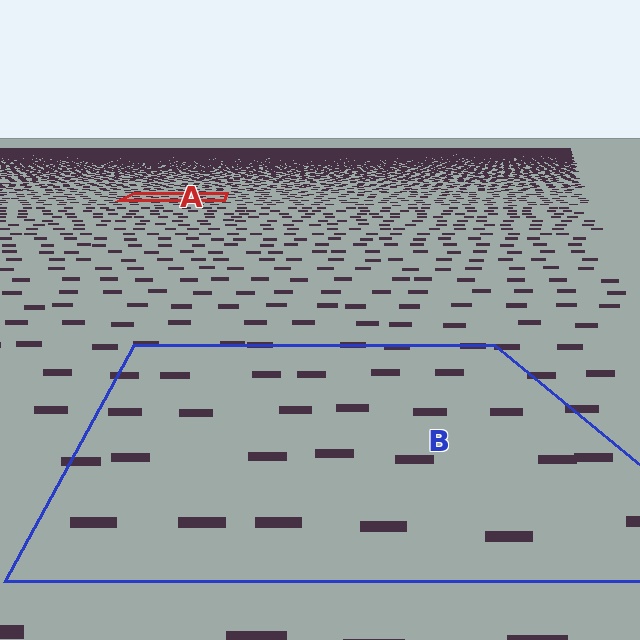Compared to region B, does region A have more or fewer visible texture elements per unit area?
Region A has more texture elements per unit area — they are packed more densely because it is farther away.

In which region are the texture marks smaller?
The texture marks are smaller in region A, because it is farther away.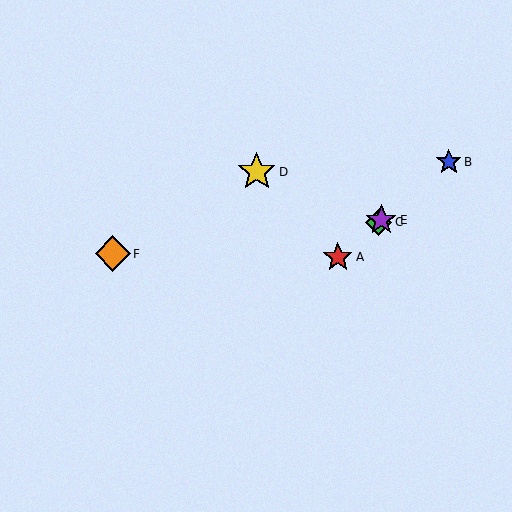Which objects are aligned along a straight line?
Objects A, B, C, E are aligned along a straight line.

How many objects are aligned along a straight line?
4 objects (A, B, C, E) are aligned along a straight line.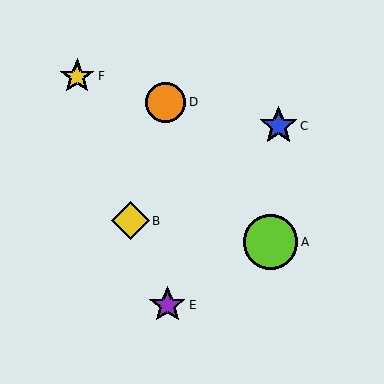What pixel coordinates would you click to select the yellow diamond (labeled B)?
Click at (130, 221) to select the yellow diamond B.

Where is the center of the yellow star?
The center of the yellow star is at (77, 76).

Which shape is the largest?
The lime circle (labeled A) is the largest.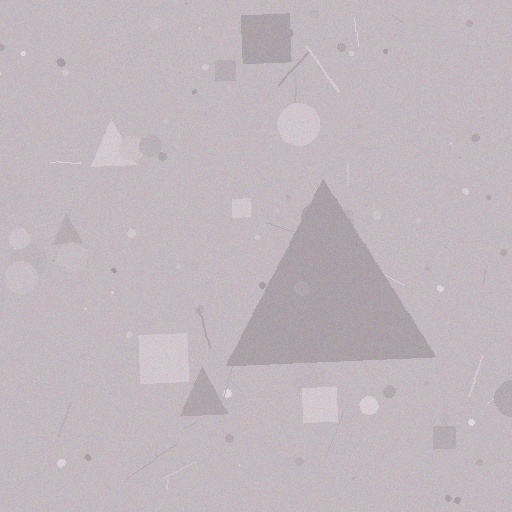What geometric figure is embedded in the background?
A triangle is embedded in the background.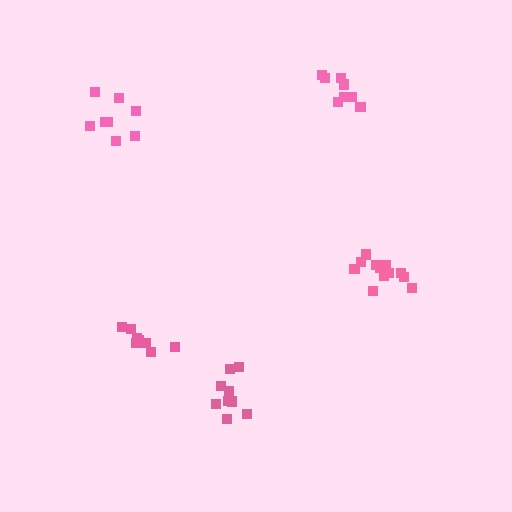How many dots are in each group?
Group 1: 8 dots, Group 2: 8 dots, Group 3: 12 dots, Group 4: 8 dots, Group 5: 10 dots (46 total).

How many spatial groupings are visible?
There are 5 spatial groupings.